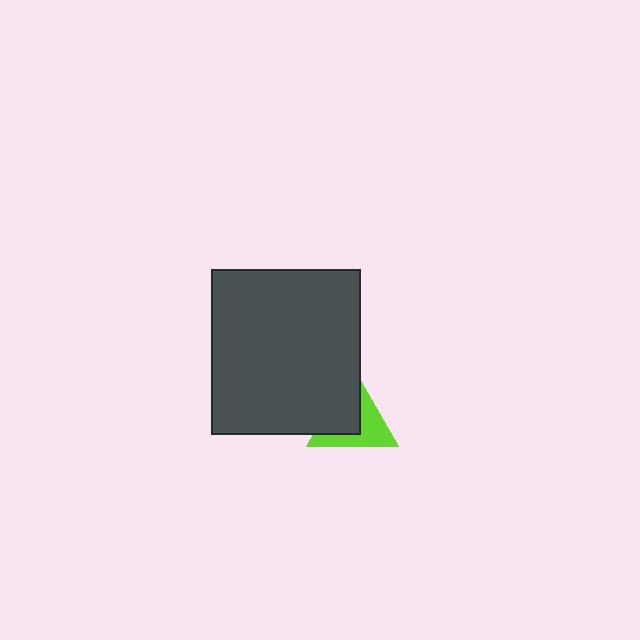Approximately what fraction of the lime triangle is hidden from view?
Roughly 51% of the lime triangle is hidden behind the dark gray rectangle.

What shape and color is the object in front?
The object in front is a dark gray rectangle.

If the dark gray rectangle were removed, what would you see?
You would see the complete lime triangle.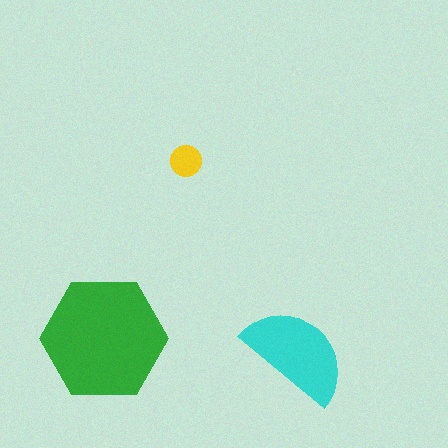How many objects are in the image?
There are 3 objects in the image.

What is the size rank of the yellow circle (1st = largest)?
3rd.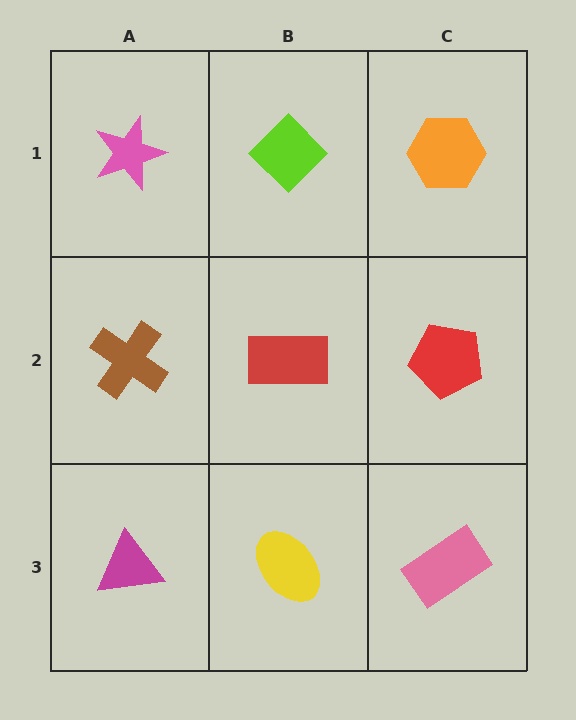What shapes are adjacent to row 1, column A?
A brown cross (row 2, column A), a lime diamond (row 1, column B).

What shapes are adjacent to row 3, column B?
A red rectangle (row 2, column B), a magenta triangle (row 3, column A), a pink rectangle (row 3, column C).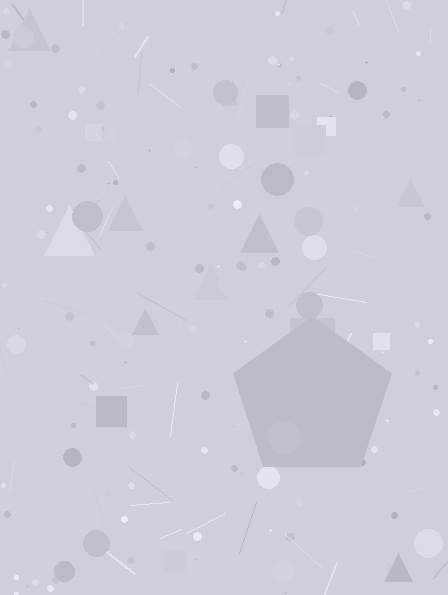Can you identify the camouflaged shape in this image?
The camouflaged shape is a pentagon.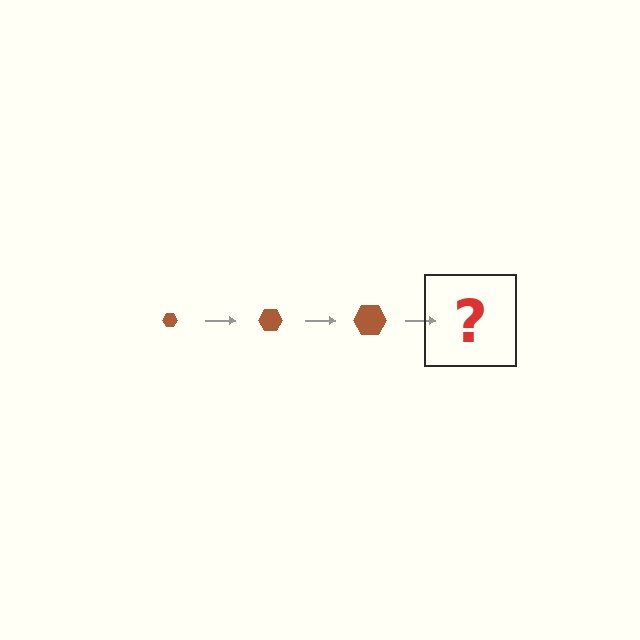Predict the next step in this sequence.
The next step is a brown hexagon, larger than the previous one.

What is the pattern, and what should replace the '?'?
The pattern is that the hexagon gets progressively larger each step. The '?' should be a brown hexagon, larger than the previous one.